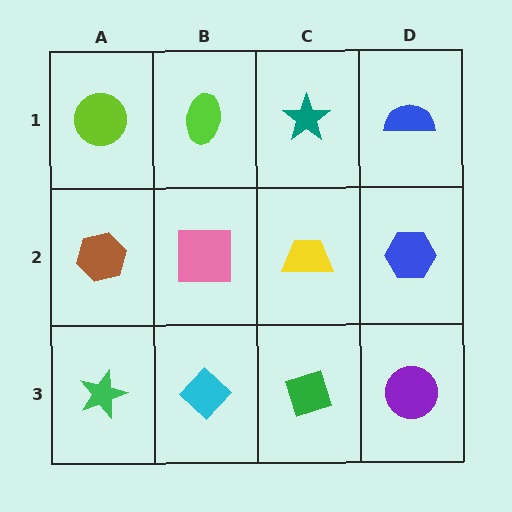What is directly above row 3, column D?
A blue hexagon.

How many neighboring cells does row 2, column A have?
3.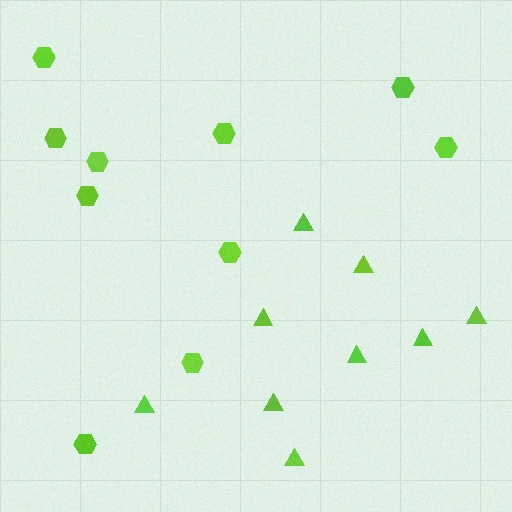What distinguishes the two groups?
There are 2 groups: one group of hexagons (10) and one group of triangles (9).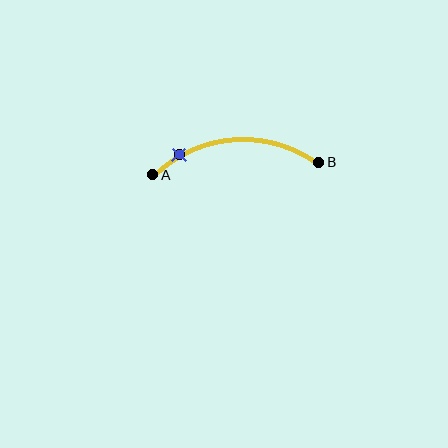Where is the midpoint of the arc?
The arc midpoint is the point on the curve farthest from the straight line joining A and B. It sits above that line.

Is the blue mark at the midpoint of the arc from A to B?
No. The blue mark lies on the arc but is closer to endpoint A. The arc midpoint would be at the point on the curve equidistant along the arc from both A and B.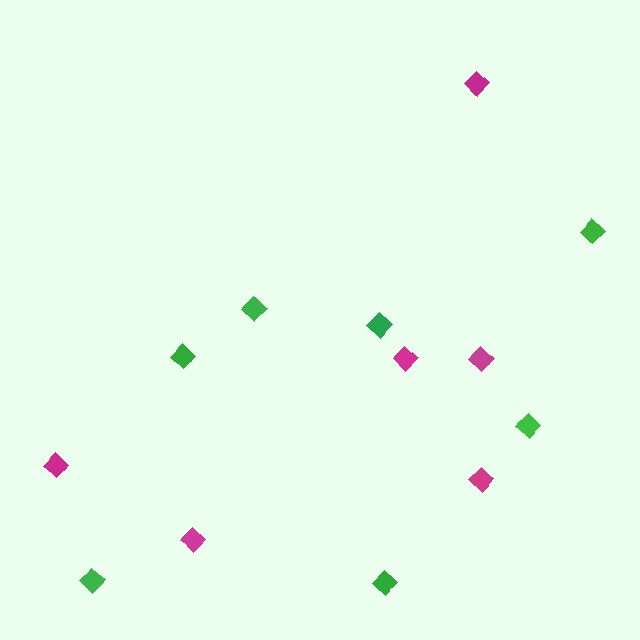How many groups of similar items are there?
There are 2 groups: one group of magenta diamonds (6) and one group of green diamonds (7).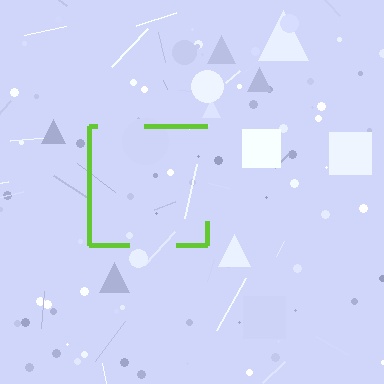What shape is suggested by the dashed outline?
The dashed outline suggests a square.